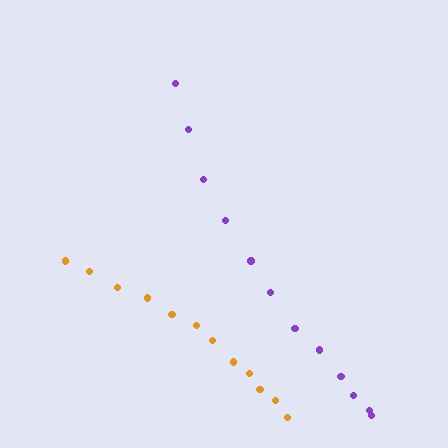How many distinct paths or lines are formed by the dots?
There are 2 distinct paths.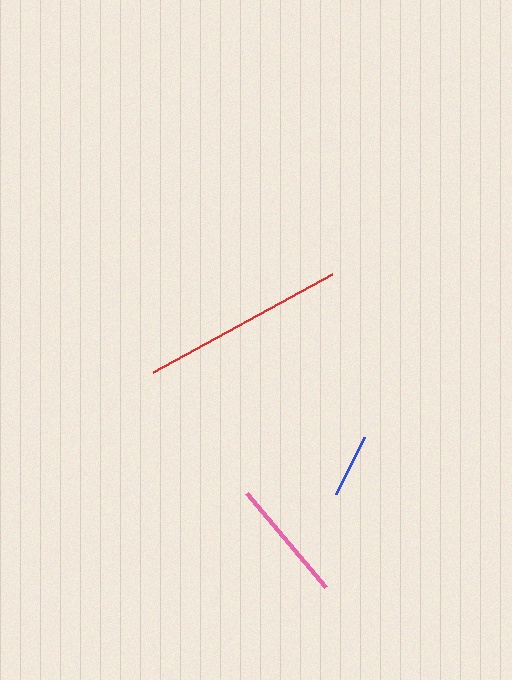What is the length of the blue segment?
The blue segment is approximately 64 pixels long.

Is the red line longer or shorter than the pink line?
The red line is longer than the pink line.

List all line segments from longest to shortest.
From longest to shortest: red, pink, blue.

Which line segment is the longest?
The red line is the longest at approximately 204 pixels.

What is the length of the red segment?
The red segment is approximately 204 pixels long.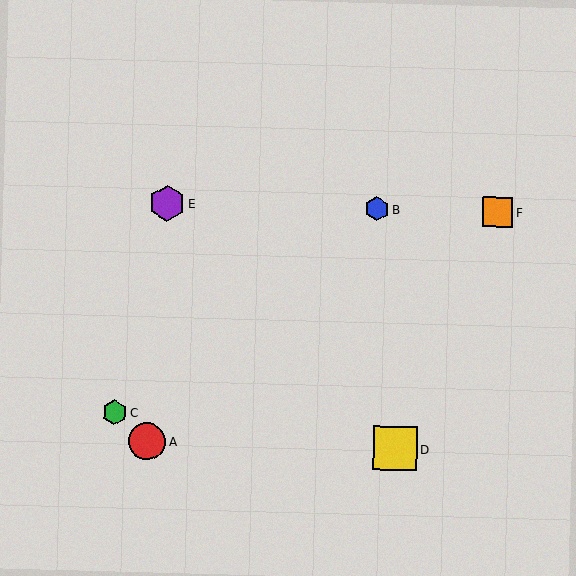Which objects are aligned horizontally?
Objects B, E, F are aligned horizontally.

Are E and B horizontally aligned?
Yes, both are at y≈203.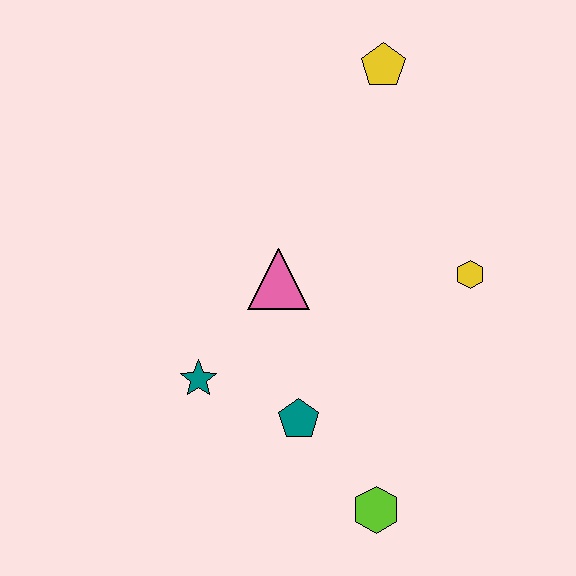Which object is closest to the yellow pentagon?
The yellow hexagon is closest to the yellow pentagon.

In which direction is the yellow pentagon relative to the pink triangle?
The yellow pentagon is above the pink triangle.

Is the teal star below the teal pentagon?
No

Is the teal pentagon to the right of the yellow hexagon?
No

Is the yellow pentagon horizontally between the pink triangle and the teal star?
No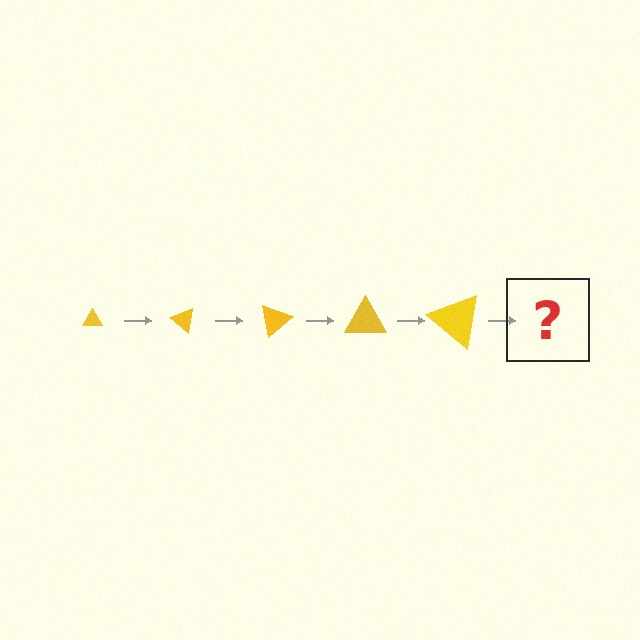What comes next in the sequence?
The next element should be a triangle, larger than the previous one and rotated 200 degrees from the start.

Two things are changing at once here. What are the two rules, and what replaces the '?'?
The two rules are that the triangle grows larger each step and it rotates 40 degrees each step. The '?' should be a triangle, larger than the previous one and rotated 200 degrees from the start.